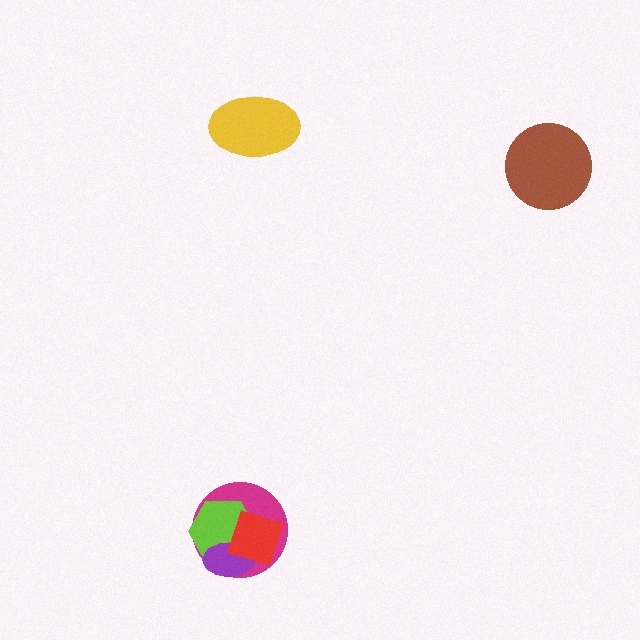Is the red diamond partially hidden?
No, no other shape covers it.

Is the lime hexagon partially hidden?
Yes, it is partially covered by another shape.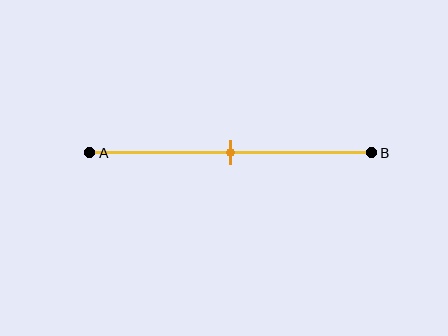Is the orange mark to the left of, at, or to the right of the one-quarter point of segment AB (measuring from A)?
The orange mark is to the right of the one-quarter point of segment AB.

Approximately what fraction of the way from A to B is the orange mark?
The orange mark is approximately 50% of the way from A to B.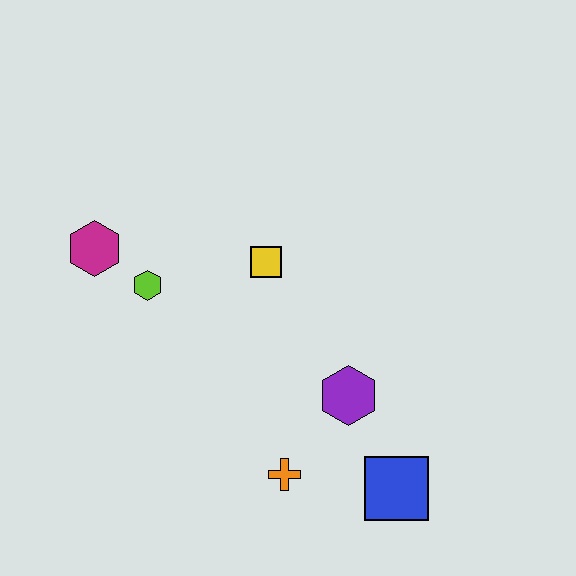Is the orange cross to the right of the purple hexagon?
No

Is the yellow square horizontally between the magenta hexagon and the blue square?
Yes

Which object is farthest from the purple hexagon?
The magenta hexagon is farthest from the purple hexagon.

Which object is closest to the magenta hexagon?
The lime hexagon is closest to the magenta hexagon.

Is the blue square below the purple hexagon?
Yes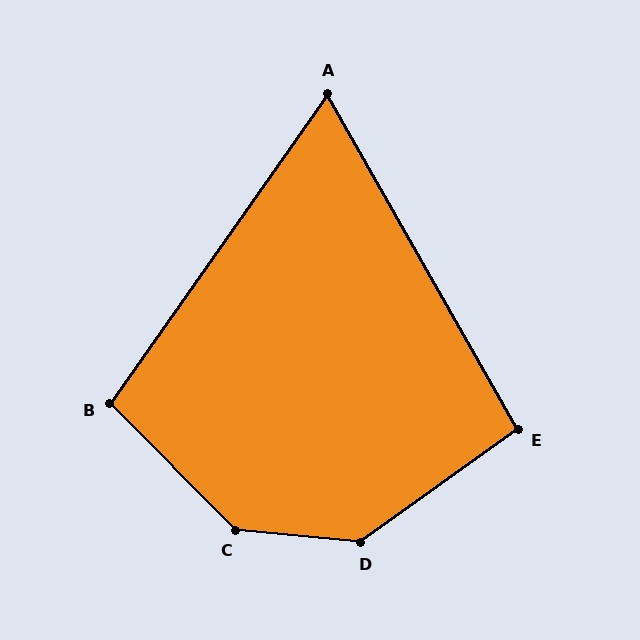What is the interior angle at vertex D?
Approximately 139 degrees (obtuse).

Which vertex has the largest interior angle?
C, at approximately 141 degrees.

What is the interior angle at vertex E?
Approximately 96 degrees (obtuse).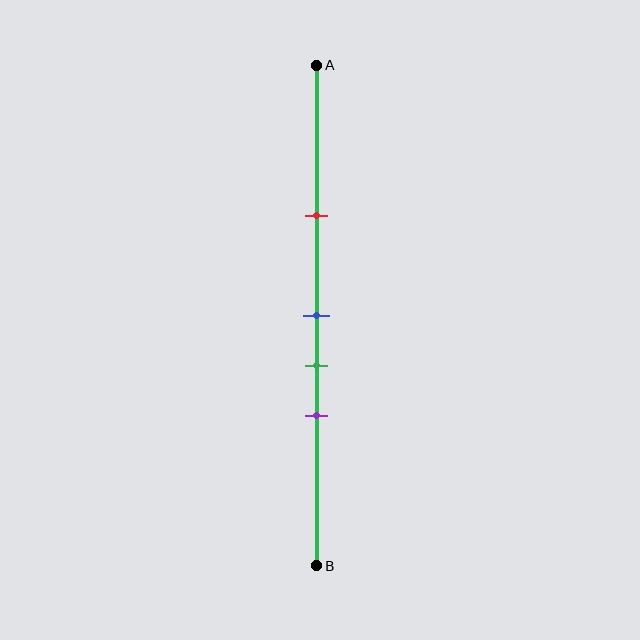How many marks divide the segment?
There are 4 marks dividing the segment.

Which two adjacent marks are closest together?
The blue and green marks are the closest adjacent pair.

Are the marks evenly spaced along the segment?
No, the marks are not evenly spaced.